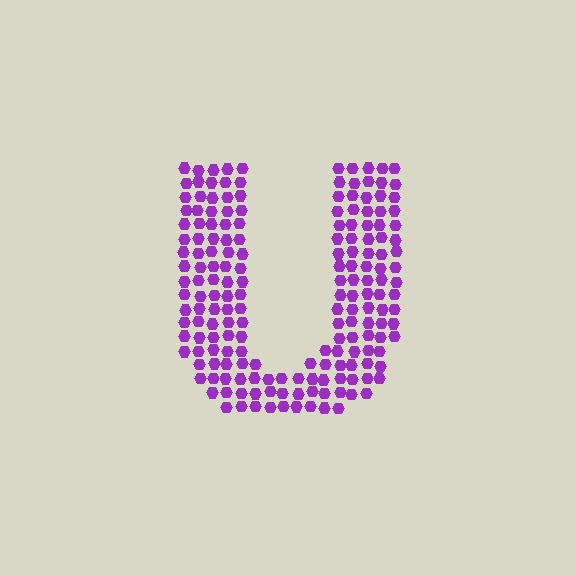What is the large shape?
The large shape is the letter U.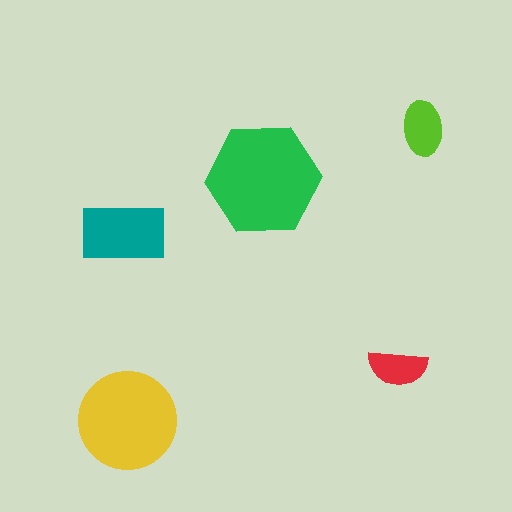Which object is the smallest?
The red semicircle.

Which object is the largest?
The green hexagon.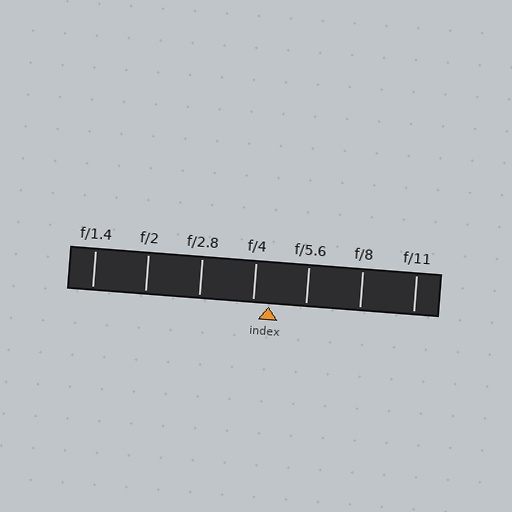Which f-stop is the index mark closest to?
The index mark is closest to f/4.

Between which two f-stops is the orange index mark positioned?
The index mark is between f/4 and f/5.6.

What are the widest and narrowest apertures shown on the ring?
The widest aperture shown is f/1.4 and the narrowest is f/11.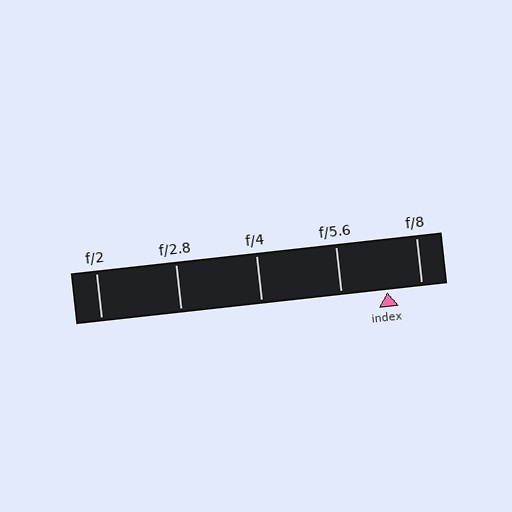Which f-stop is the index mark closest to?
The index mark is closest to f/8.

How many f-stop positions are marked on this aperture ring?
There are 5 f-stop positions marked.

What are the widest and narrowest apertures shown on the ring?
The widest aperture shown is f/2 and the narrowest is f/8.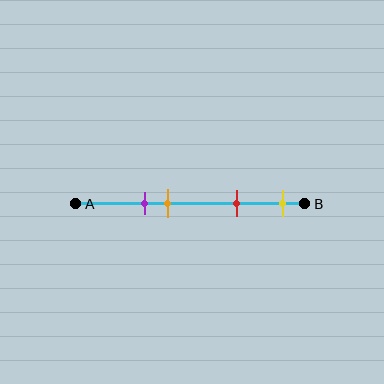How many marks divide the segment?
There are 4 marks dividing the segment.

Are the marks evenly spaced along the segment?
No, the marks are not evenly spaced.